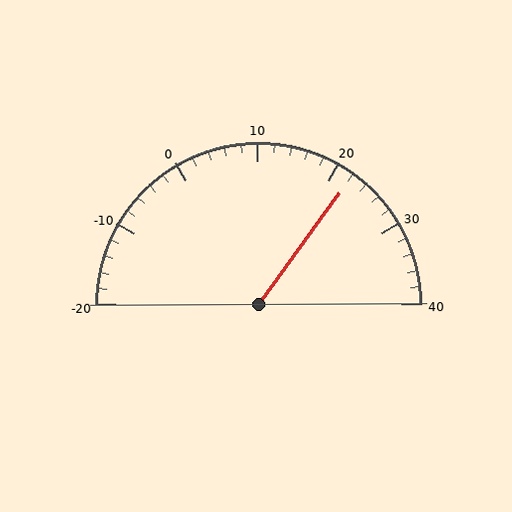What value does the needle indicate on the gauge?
The needle indicates approximately 22.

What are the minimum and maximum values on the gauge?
The gauge ranges from -20 to 40.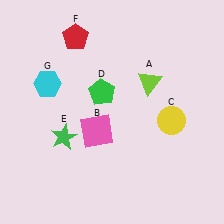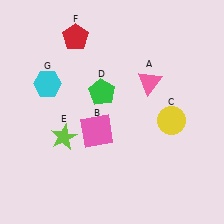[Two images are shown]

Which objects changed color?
A changed from lime to pink. E changed from green to lime.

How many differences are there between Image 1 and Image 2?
There are 2 differences between the two images.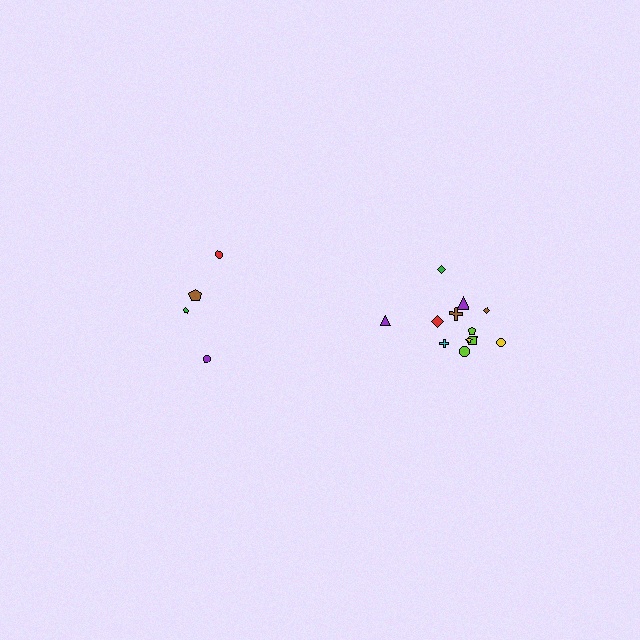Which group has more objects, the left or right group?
The right group.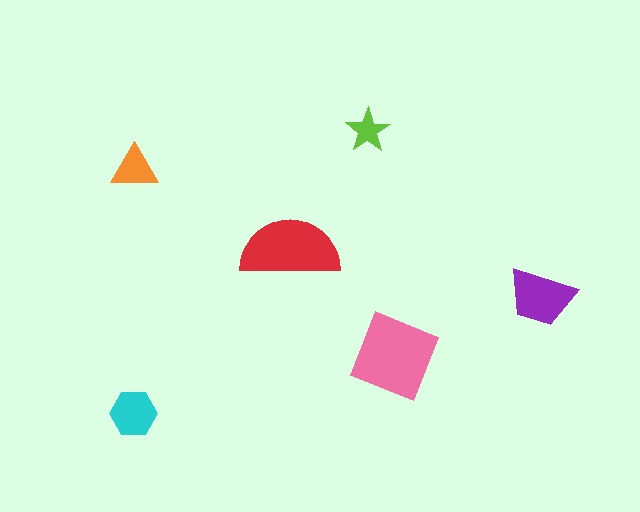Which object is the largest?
The pink square.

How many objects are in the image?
There are 6 objects in the image.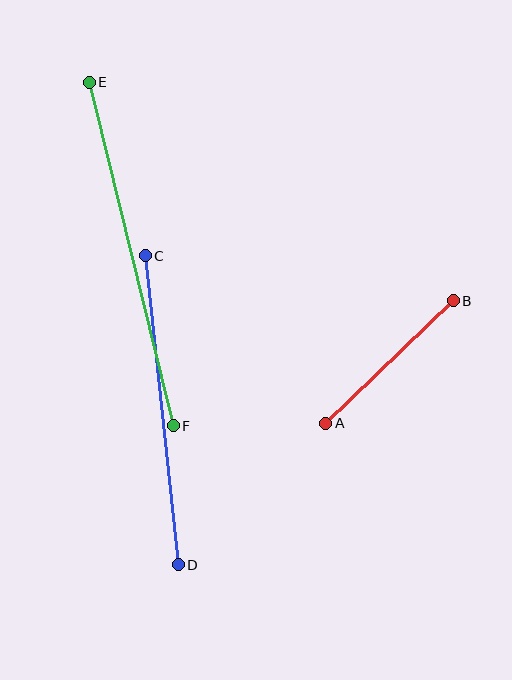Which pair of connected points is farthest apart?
Points E and F are farthest apart.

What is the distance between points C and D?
The distance is approximately 311 pixels.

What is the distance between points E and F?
The distance is approximately 354 pixels.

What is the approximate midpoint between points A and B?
The midpoint is at approximately (389, 362) pixels.